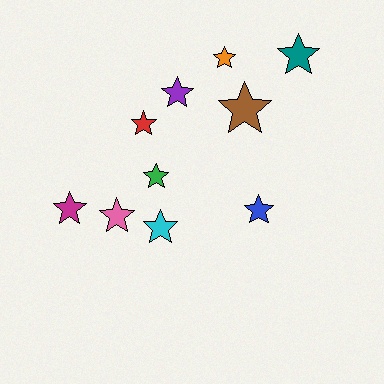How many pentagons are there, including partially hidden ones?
There are no pentagons.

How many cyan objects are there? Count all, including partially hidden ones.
There is 1 cyan object.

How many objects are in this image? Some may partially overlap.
There are 10 objects.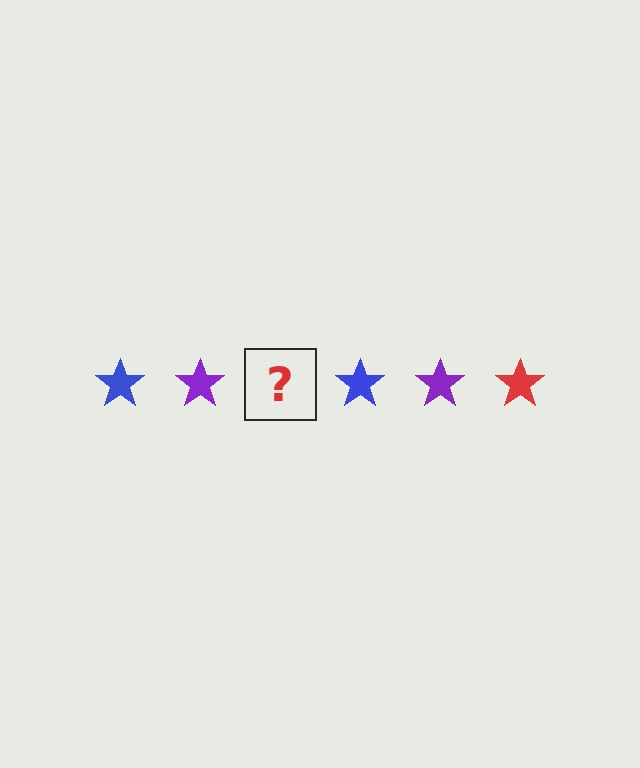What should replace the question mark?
The question mark should be replaced with a red star.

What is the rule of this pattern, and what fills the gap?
The rule is that the pattern cycles through blue, purple, red stars. The gap should be filled with a red star.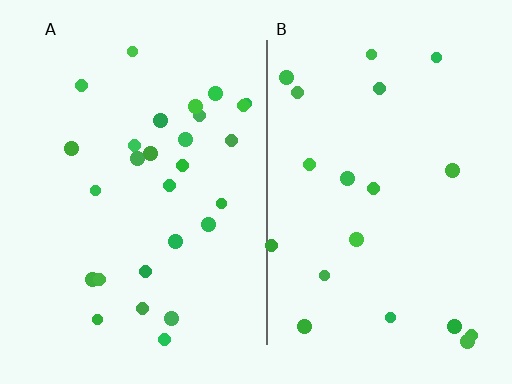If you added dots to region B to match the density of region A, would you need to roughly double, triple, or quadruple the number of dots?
Approximately double.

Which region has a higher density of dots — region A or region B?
A (the left).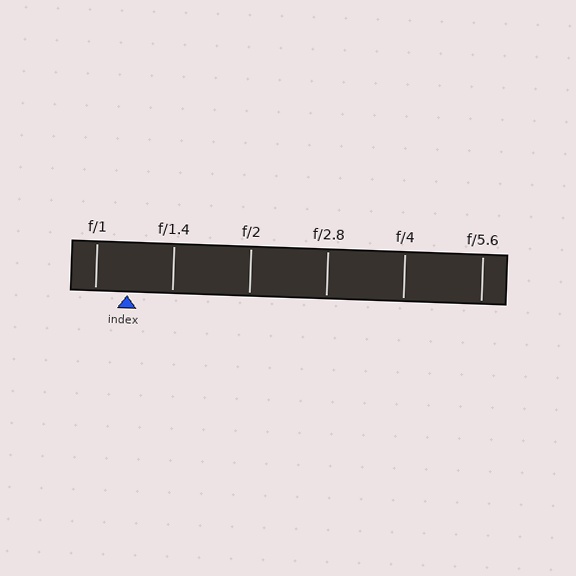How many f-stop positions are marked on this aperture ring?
There are 6 f-stop positions marked.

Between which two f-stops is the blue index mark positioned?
The index mark is between f/1 and f/1.4.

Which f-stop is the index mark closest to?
The index mark is closest to f/1.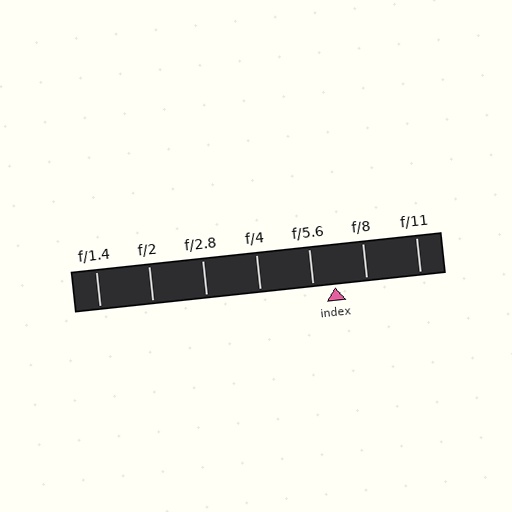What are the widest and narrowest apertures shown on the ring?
The widest aperture shown is f/1.4 and the narrowest is f/11.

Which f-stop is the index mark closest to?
The index mark is closest to f/5.6.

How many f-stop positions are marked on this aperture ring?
There are 7 f-stop positions marked.